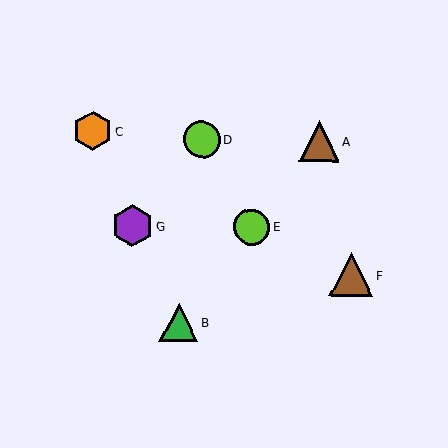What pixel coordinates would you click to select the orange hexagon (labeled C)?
Click at (92, 131) to select the orange hexagon C.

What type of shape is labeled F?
Shape F is a brown triangle.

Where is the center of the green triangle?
The center of the green triangle is at (179, 322).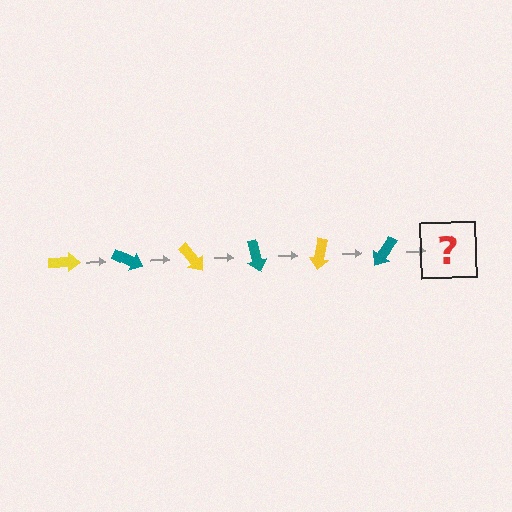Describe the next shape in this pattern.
It should be a yellow arrow, rotated 150 degrees from the start.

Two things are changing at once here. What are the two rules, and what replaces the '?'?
The two rules are that it rotates 25 degrees each step and the color cycles through yellow and teal. The '?' should be a yellow arrow, rotated 150 degrees from the start.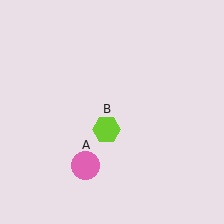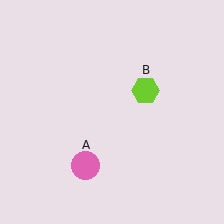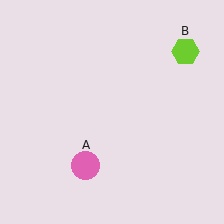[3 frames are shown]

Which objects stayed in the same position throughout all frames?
Pink circle (object A) remained stationary.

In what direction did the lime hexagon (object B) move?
The lime hexagon (object B) moved up and to the right.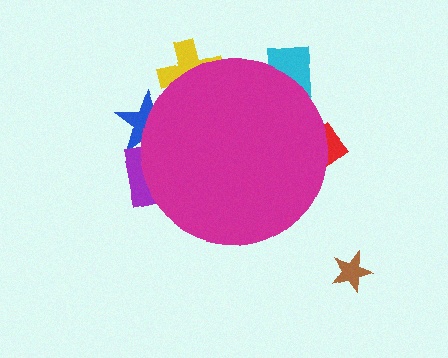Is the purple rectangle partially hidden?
Yes, the purple rectangle is partially hidden behind the magenta circle.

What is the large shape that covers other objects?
A magenta circle.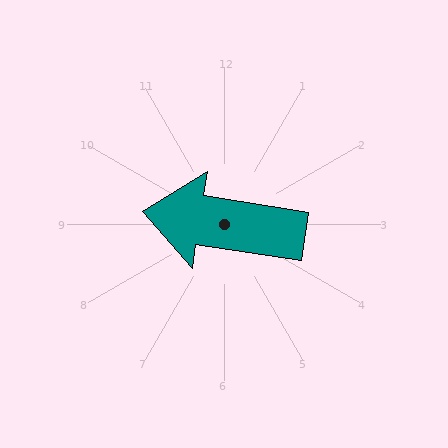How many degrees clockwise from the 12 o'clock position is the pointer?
Approximately 279 degrees.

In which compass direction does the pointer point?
West.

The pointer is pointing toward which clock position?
Roughly 9 o'clock.